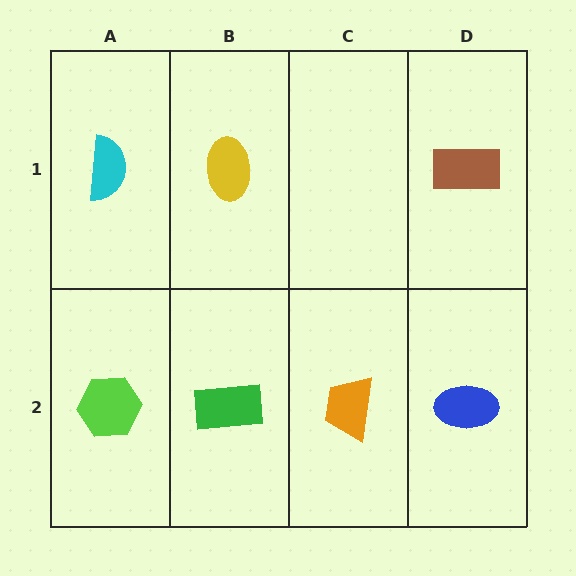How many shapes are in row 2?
4 shapes.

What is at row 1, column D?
A brown rectangle.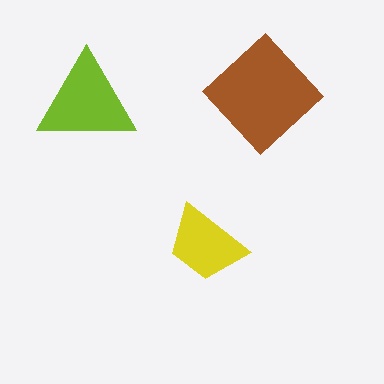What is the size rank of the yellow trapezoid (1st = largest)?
3rd.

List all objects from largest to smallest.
The brown diamond, the lime triangle, the yellow trapezoid.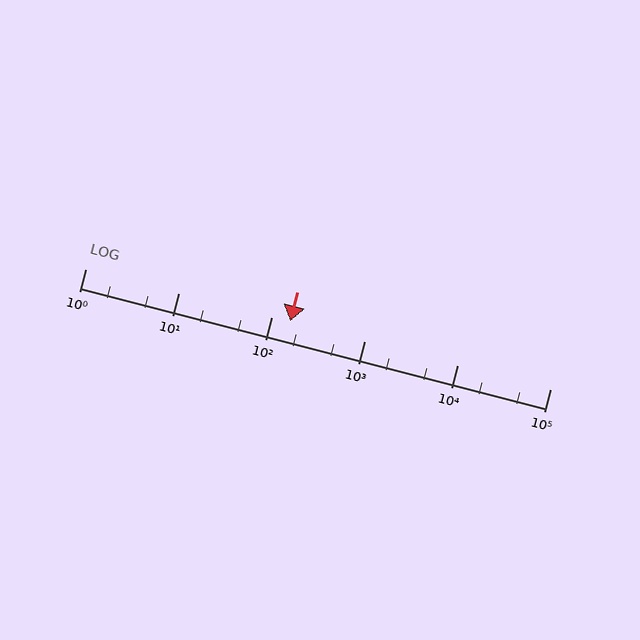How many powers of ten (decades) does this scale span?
The scale spans 5 decades, from 1 to 100000.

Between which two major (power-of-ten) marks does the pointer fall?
The pointer is between 100 and 1000.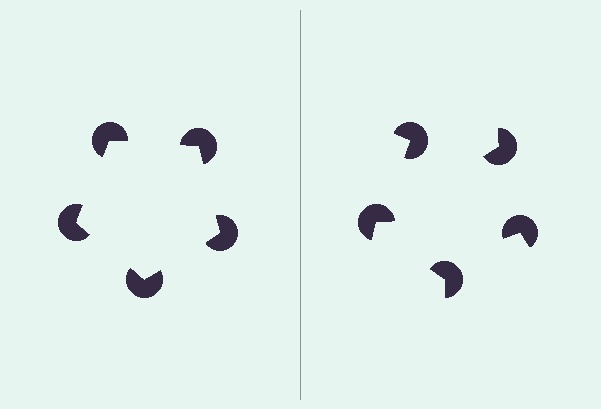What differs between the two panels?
The pac-man discs are positioned identically on both sides; only the wedge orientations differ. On the left they align to a pentagon; on the right they are misaligned.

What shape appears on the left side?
An illusory pentagon.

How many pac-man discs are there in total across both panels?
10 — 5 on each side.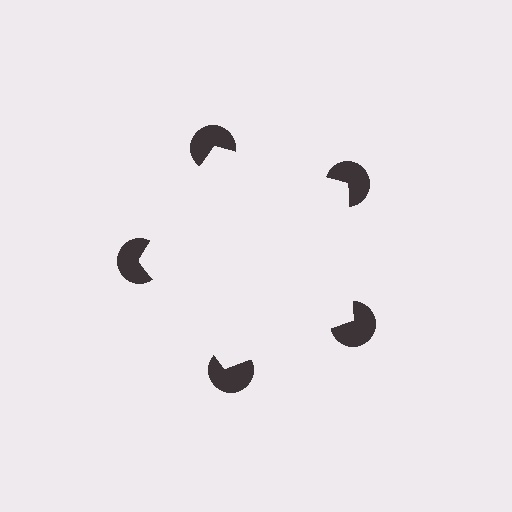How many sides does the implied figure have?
5 sides.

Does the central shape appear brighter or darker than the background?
It typically appears slightly brighter than the background, even though no actual brightness change is drawn.